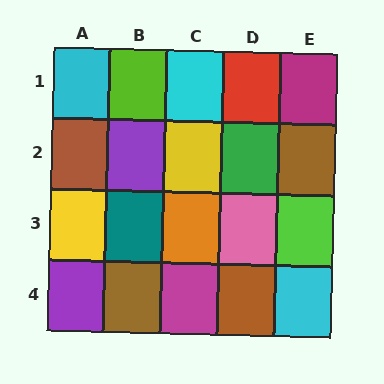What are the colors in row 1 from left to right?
Cyan, lime, cyan, red, magenta.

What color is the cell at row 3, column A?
Yellow.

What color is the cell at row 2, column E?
Brown.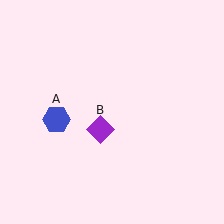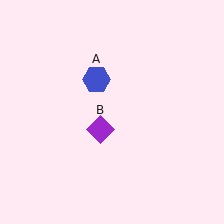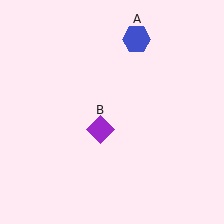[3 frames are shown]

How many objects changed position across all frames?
1 object changed position: blue hexagon (object A).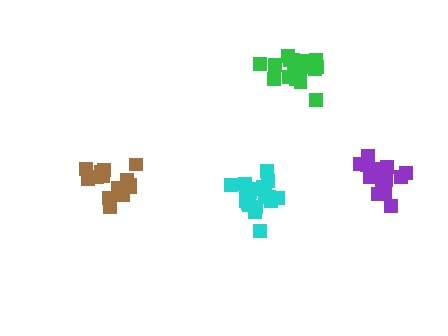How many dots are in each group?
Group 1: 19 dots, Group 2: 15 dots, Group 3: 16 dots, Group 4: 18 dots (68 total).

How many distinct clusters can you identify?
There are 4 distinct clusters.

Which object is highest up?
The green cluster is topmost.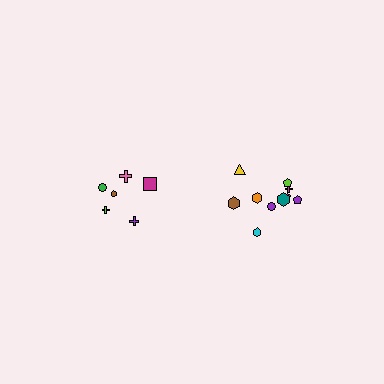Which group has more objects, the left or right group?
The right group.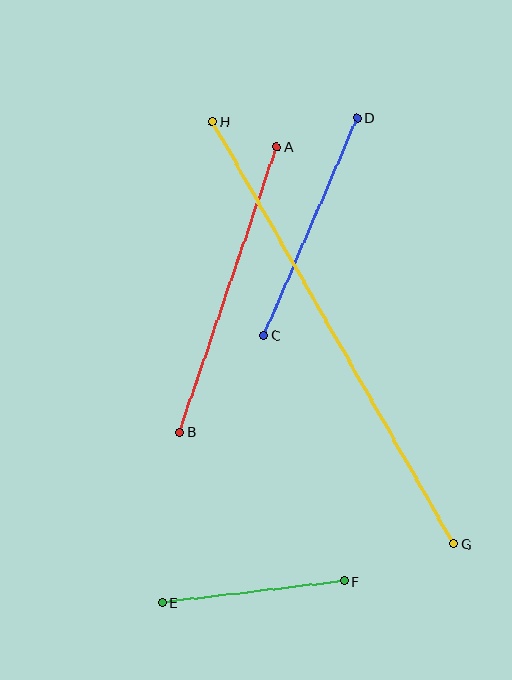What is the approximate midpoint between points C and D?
The midpoint is at approximately (310, 226) pixels.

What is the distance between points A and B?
The distance is approximately 302 pixels.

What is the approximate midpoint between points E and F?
The midpoint is at approximately (253, 592) pixels.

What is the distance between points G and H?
The distance is approximately 487 pixels.